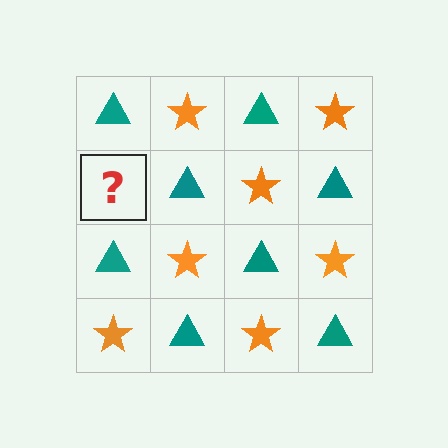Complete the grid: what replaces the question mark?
The question mark should be replaced with an orange star.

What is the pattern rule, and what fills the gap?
The rule is that it alternates teal triangle and orange star in a checkerboard pattern. The gap should be filled with an orange star.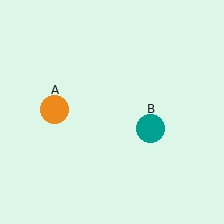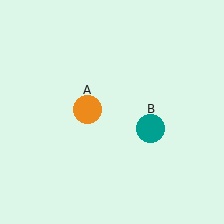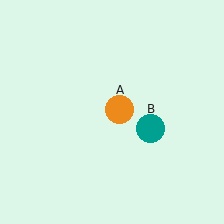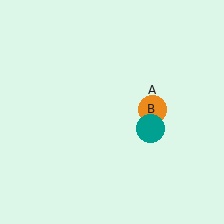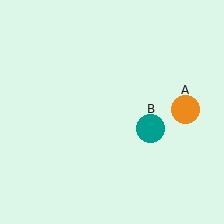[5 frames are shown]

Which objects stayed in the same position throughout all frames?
Teal circle (object B) remained stationary.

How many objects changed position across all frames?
1 object changed position: orange circle (object A).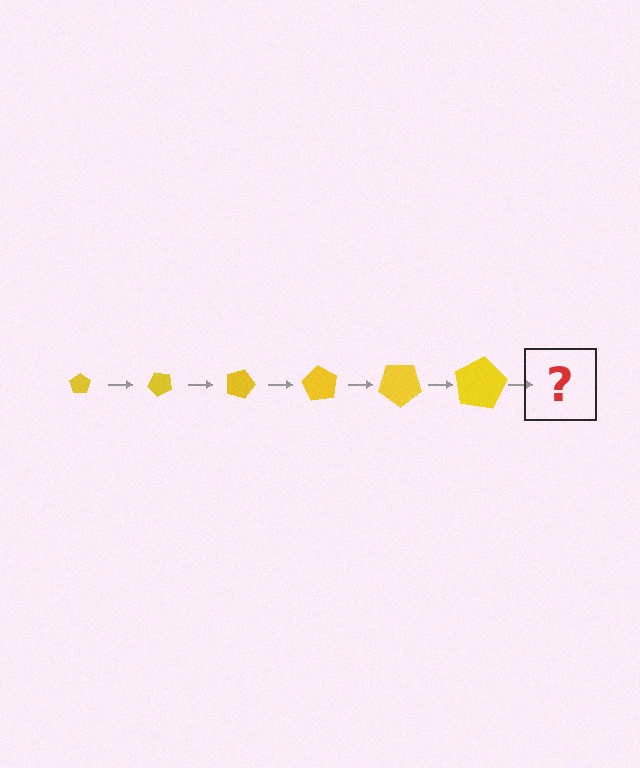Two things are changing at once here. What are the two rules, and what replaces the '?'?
The two rules are that the pentagon grows larger each step and it rotates 45 degrees each step. The '?' should be a pentagon, larger than the previous one and rotated 270 degrees from the start.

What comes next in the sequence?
The next element should be a pentagon, larger than the previous one and rotated 270 degrees from the start.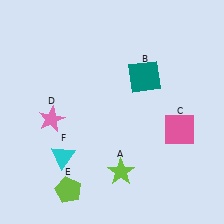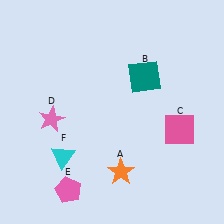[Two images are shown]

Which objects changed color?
A changed from lime to orange. E changed from lime to pink.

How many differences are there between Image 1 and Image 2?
There are 2 differences between the two images.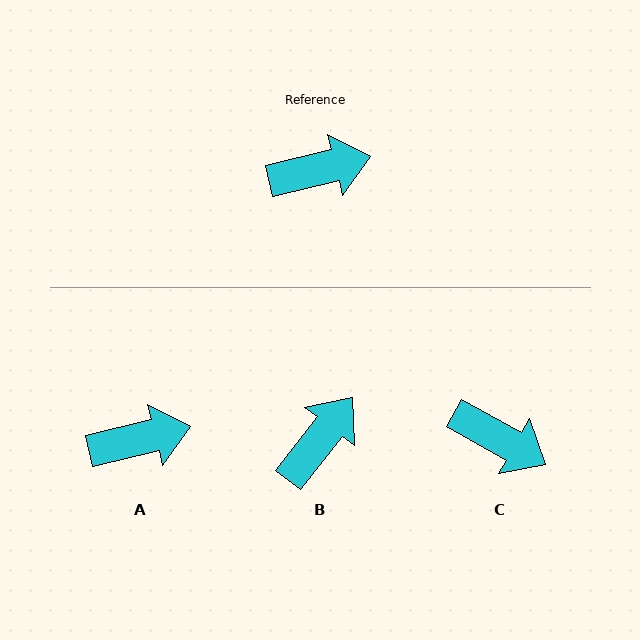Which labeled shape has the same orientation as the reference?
A.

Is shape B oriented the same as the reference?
No, it is off by about 38 degrees.